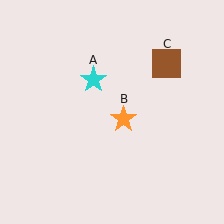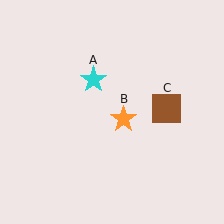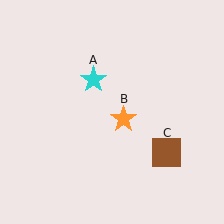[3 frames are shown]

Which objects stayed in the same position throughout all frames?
Cyan star (object A) and orange star (object B) remained stationary.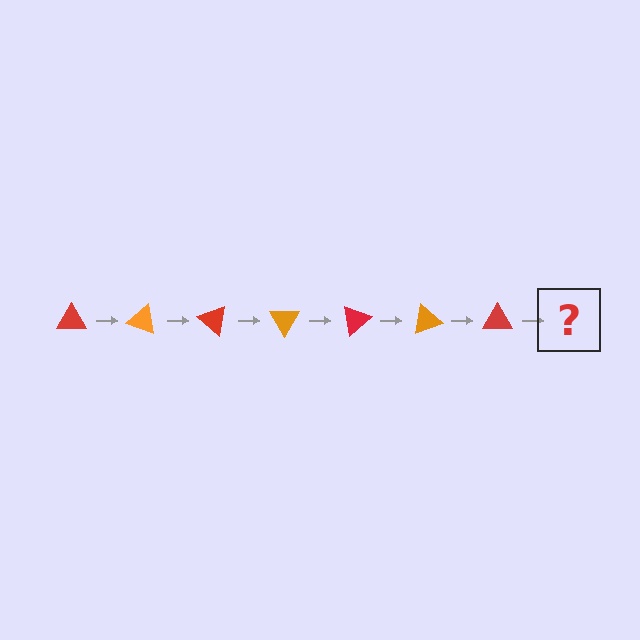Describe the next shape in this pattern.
It should be an orange triangle, rotated 140 degrees from the start.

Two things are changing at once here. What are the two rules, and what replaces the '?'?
The two rules are that it rotates 20 degrees each step and the color cycles through red and orange. The '?' should be an orange triangle, rotated 140 degrees from the start.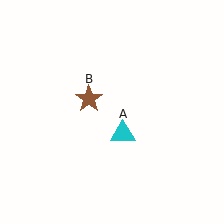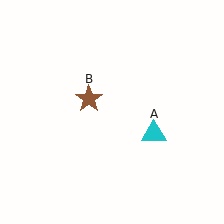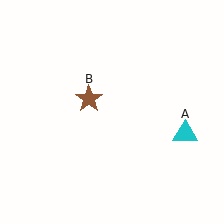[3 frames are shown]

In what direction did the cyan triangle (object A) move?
The cyan triangle (object A) moved right.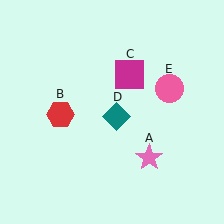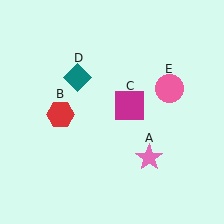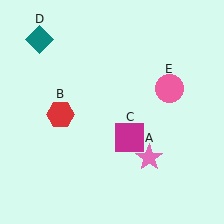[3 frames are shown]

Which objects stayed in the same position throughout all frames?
Pink star (object A) and red hexagon (object B) and pink circle (object E) remained stationary.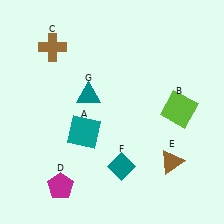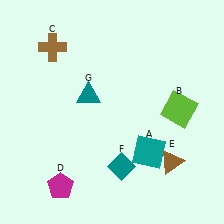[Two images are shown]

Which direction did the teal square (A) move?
The teal square (A) moved right.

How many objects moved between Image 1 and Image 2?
1 object moved between the two images.